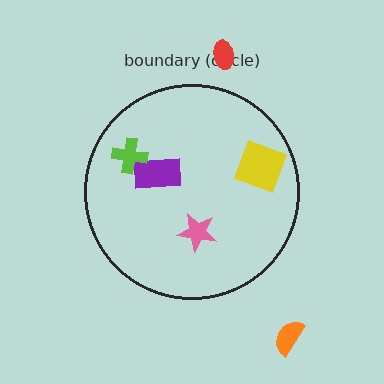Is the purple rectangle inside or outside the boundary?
Inside.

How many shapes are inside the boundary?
4 inside, 2 outside.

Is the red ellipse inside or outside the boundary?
Outside.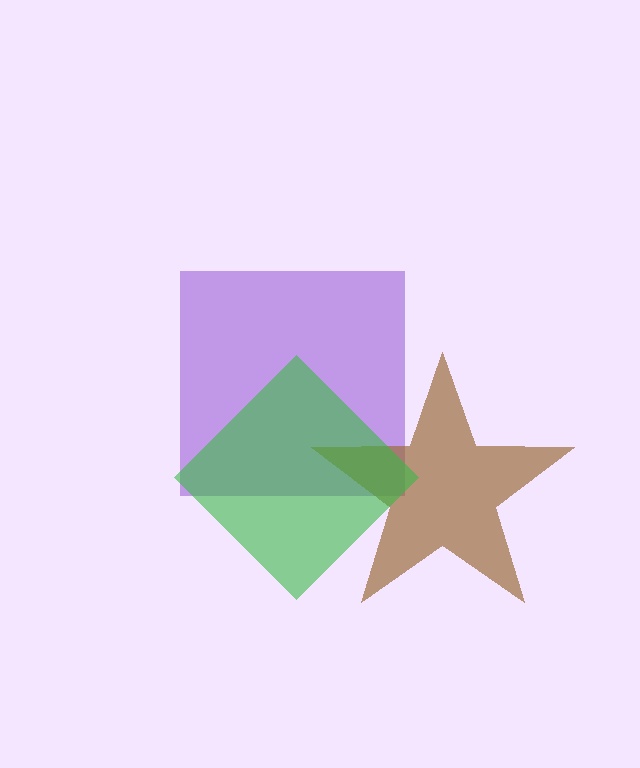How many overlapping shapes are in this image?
There are 3 overlapping shapes in the image.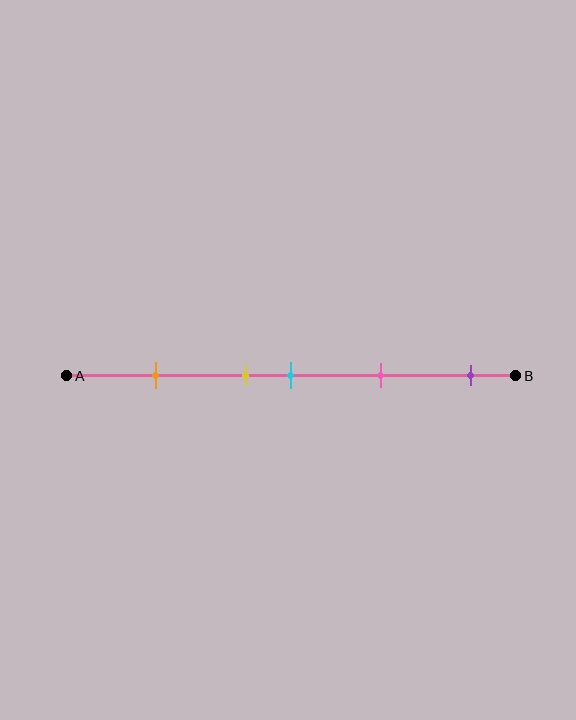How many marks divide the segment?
There are 5 marks dividing the segment.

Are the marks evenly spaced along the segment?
No, the marks are not evenly spaced.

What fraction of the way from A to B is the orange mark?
The orange mark is approximately 20% (0.2) of the way from A to B.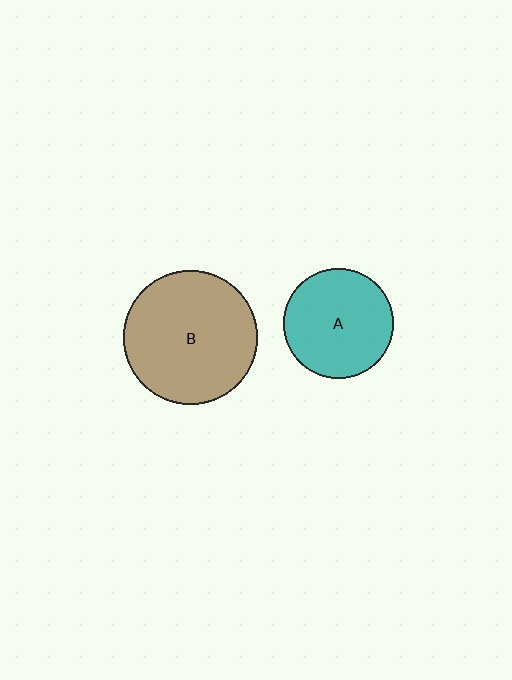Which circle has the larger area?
Circle B (brown).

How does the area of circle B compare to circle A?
Approximately 1.5 times.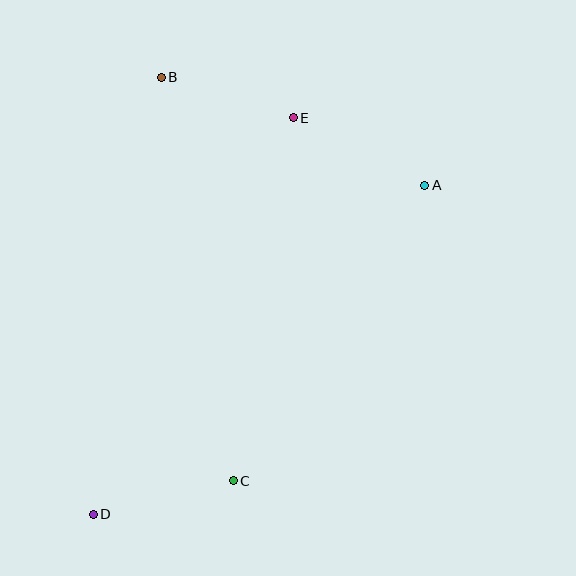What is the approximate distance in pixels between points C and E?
The distance between C and E is approximately 368 pixels.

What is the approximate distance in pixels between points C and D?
The distance between C and D is approximately 144 pixels.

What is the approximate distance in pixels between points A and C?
The distance between A and C is approximately 352 pixels.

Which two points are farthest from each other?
Points A and D are farthest from each other.